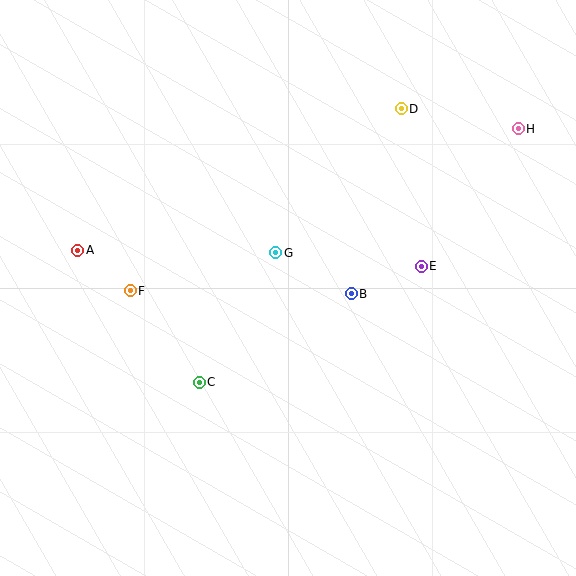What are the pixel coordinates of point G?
Point G is at (276, 253).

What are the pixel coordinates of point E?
Point E is at (421, 266).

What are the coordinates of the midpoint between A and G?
The midpoint between A and G is at (177, 251).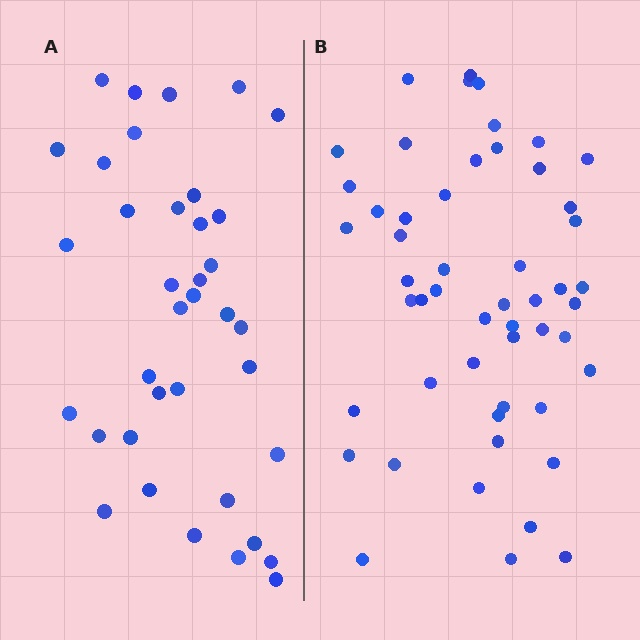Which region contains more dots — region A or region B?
Region B (the right region) has more dots.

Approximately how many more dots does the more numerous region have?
Region B has approximately 15 more dots than region A.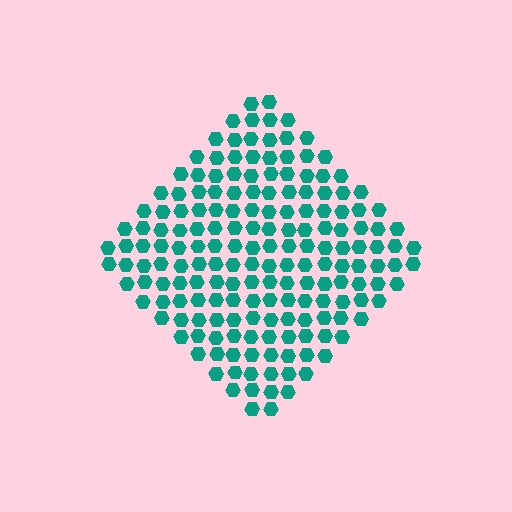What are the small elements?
The small elements are hexagons.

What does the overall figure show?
The overall figure shows a diamond.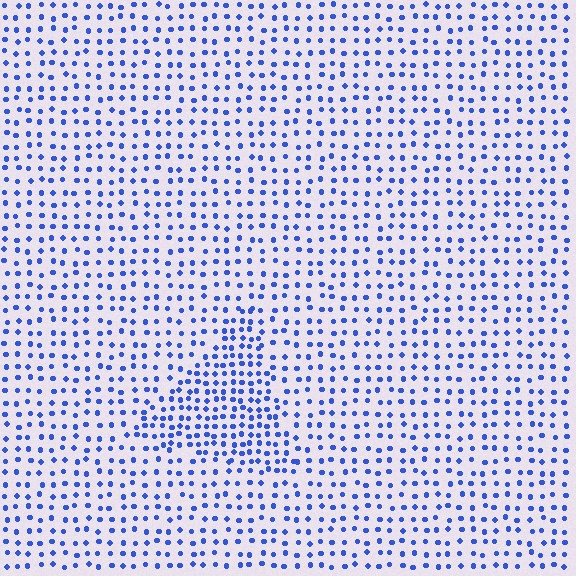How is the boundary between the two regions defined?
The boundary is defined by a change in element density (approximately 1.8x ratio). All elements are the same color, size, and shape.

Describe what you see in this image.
The image contains small blue elements arranged at two different densities. A triangle-shaped region is visible where the elements are more densely packed than the surrounding area.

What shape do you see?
I see a triangle.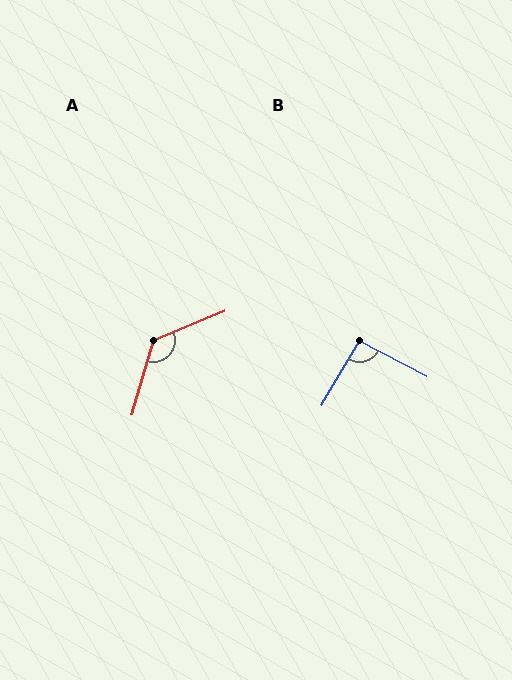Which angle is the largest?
A, at approximately 129 degrees.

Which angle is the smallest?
B, at approximately 92 degrees.